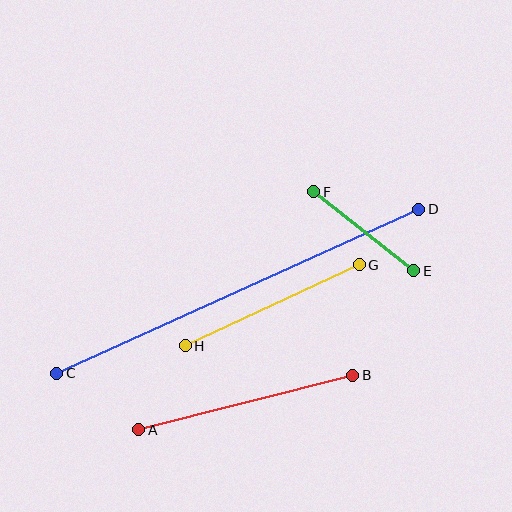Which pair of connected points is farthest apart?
Points C and D are farthest apart.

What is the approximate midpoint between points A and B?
The midpoint is at approximately (246, 402) pixels.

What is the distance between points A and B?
The distance is approximately 220 pixels.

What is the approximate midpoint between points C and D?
The midpoint is at approximately (238, 291) pixels.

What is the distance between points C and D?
The distance is approximately 397 pixels.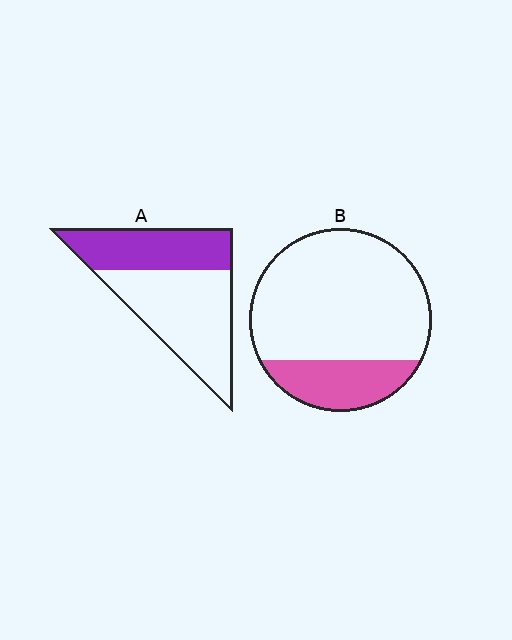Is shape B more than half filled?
No.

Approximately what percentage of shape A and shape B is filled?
A is approximately 40% and B is approximately 25%.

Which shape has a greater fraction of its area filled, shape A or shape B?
Shape A.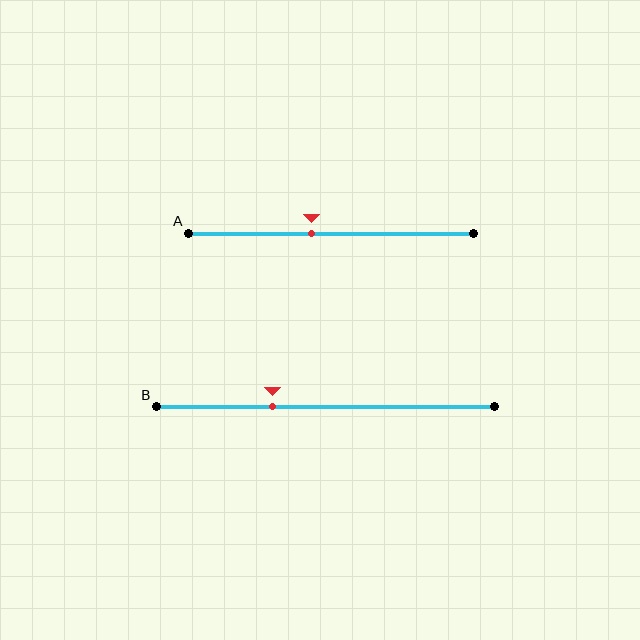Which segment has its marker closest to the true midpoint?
Segment A has its marker closest to the true midpoint.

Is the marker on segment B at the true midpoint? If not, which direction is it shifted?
No, the marker on segment B is shifted to the left by about 16% of the segment length.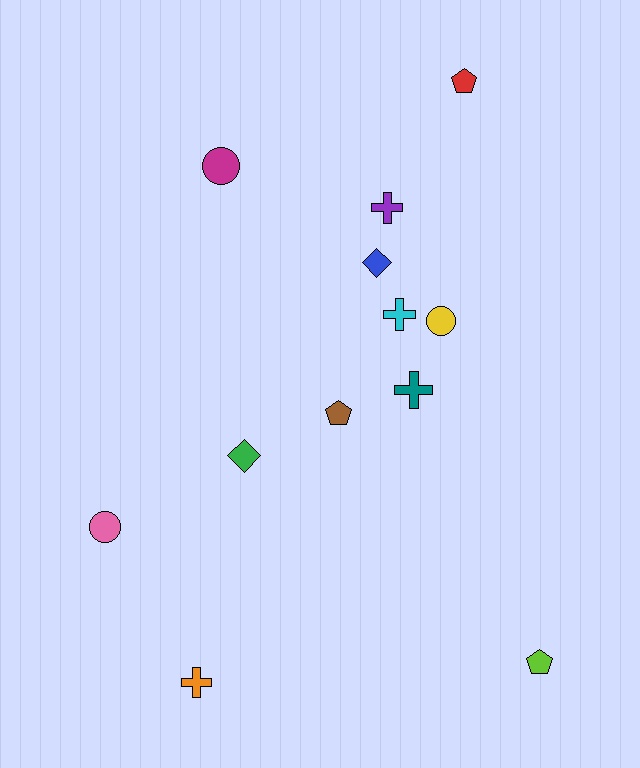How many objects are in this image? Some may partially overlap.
There are 12 objects.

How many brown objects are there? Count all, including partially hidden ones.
There is 1 brown object.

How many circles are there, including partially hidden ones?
There are 3 circles.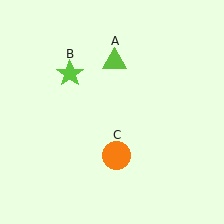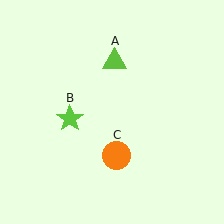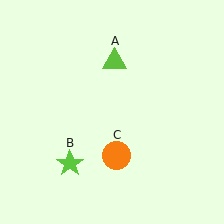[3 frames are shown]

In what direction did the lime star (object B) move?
The lime star (object B) moved down.